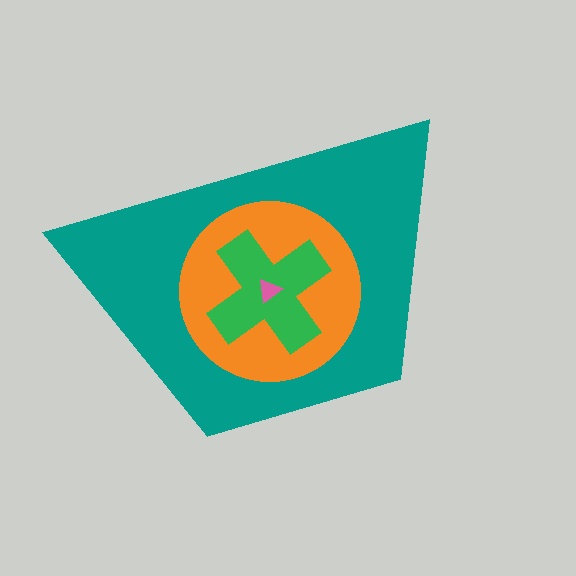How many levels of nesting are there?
4.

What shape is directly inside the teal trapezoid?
The orange circle.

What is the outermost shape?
The teal trapezoid.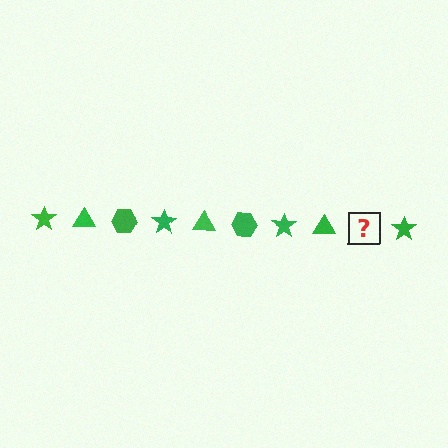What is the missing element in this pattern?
The missing element is a green hexagon.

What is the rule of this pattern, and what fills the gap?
The rule is that the pattern cycles through star, triangle, hexagon shapes in green. The gap should be filled with a green hexagon.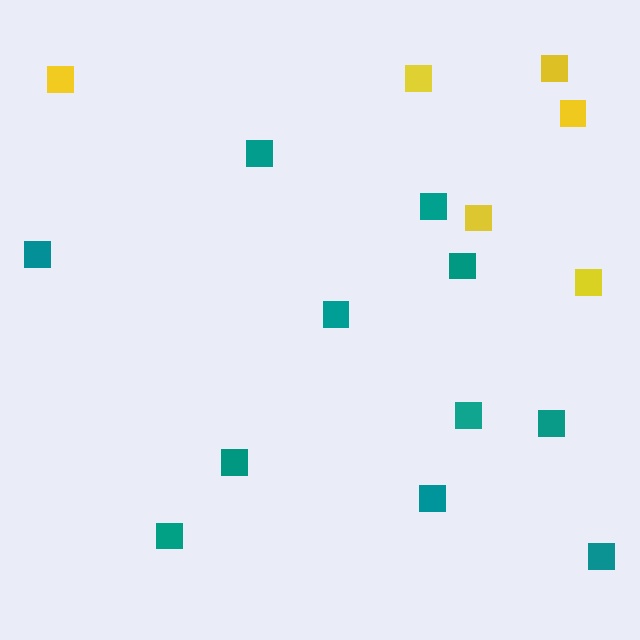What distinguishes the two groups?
There are 2 groups: one group of yellow squares (6) and one group of teal squares (11).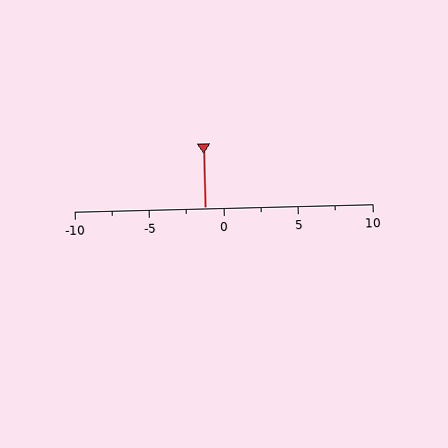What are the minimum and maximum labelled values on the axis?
The axis runs from -10 to 10.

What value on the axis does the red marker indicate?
The marker indicates approximately -1.2.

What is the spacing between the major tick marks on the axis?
The major ticks are spaced 5 apart.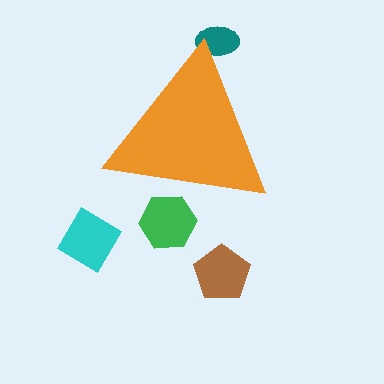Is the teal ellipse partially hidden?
Yes, the teal ellipse is partially hidden behind the orange triangle.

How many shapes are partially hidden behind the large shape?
2 shapes are partially hidden.